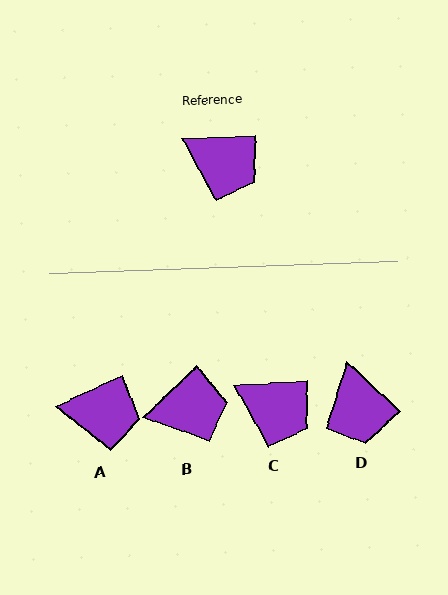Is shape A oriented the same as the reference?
No, it is off by about 22 degrees.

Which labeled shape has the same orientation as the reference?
C.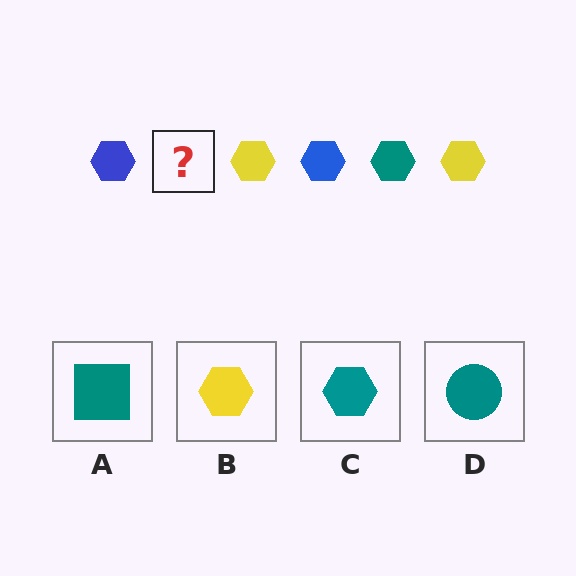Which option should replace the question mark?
Option C.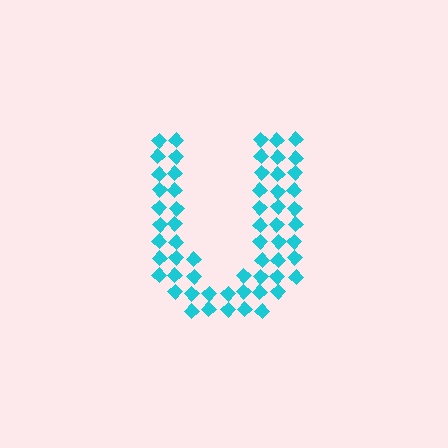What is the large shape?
The large shape is the letter U.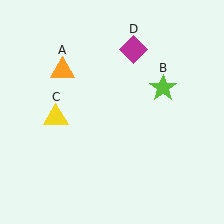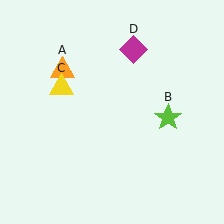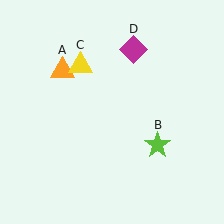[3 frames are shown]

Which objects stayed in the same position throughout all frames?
Orange triangle (object A) and magenta diamond (object D) remained stationary.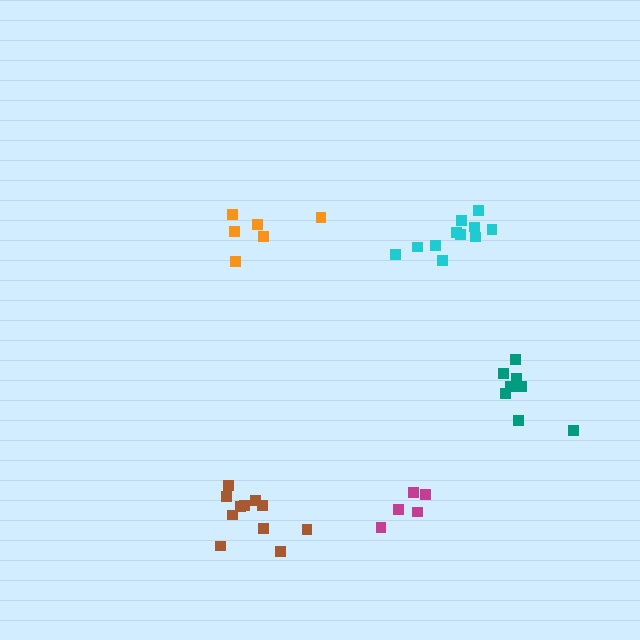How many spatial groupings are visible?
There are 5 spatial groupings.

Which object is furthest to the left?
The brown cluster is leftmost.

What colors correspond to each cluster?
The clusters are colored: teal, cyan, orange, magenta, brown.